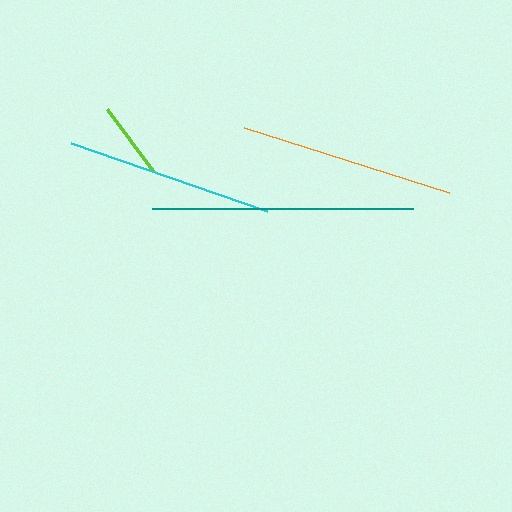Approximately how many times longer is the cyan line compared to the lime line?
The cyan line is approximately 2.7 times the length of the lime line.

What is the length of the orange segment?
The orange segment is approximately 215 pixels long.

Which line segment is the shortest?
The lime line is the shortest at approximately 77 pixels.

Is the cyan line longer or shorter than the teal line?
The teal line is longer than the cyan line.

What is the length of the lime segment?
The lime segment is approximately 77 pixels long.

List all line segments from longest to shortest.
From longest to shortest: teal, orange, cyan, lime.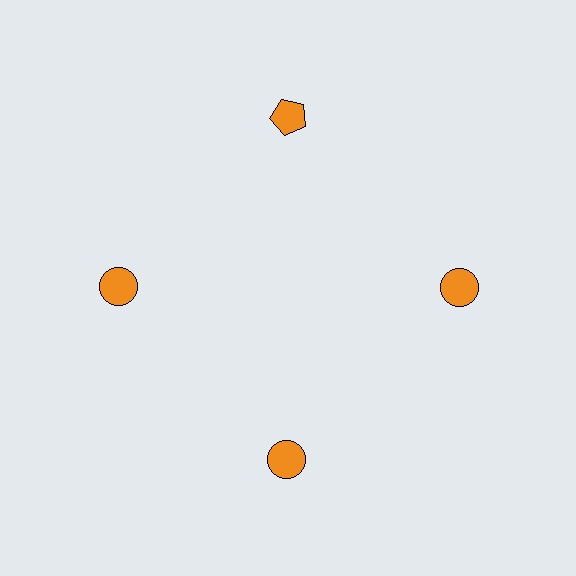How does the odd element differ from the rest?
It has a different shape: pentagon instead of circle.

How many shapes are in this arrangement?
There are 4 shapes arranged in a ring pattern.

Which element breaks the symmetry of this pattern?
The orange pentagon at roughly the 12 o'clock position breaks the symmetry. All other shapes are orange circles.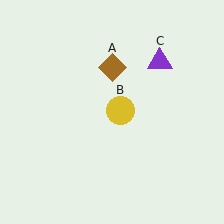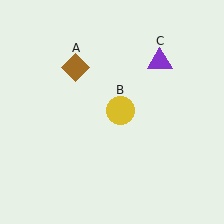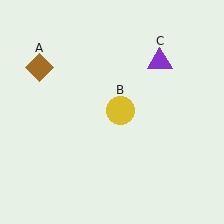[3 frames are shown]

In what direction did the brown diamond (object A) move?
The brown diamond (object A) moved left.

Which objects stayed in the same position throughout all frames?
Yellow circle (object B) and purple triangle (object C) remained stationary.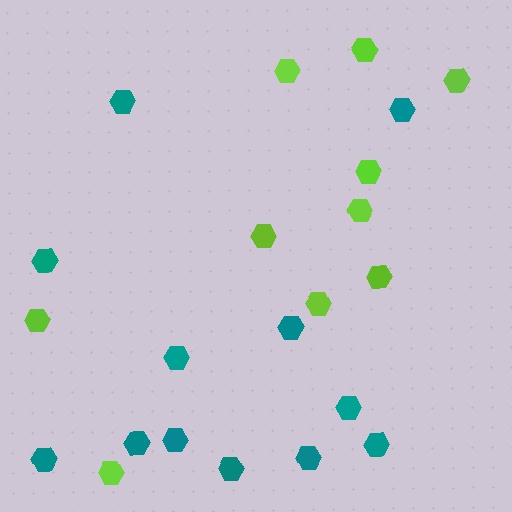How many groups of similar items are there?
There are 2 groups: one group of lime hexagons (10) and one group of teal hexagons (12).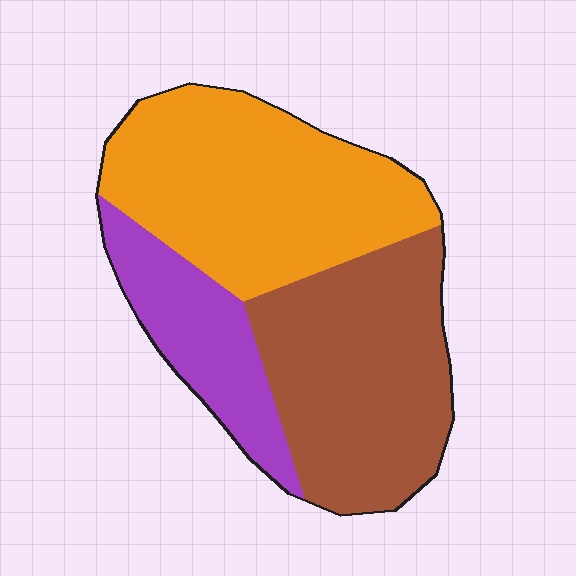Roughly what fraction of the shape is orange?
Orange takes up about two fifths (2/5) of the shape.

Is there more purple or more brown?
Brown.